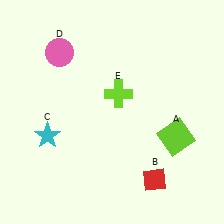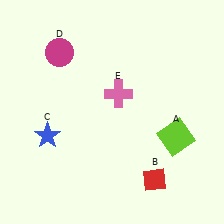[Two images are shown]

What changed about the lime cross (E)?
In Image 1, E is lime. In Image 2, it changed to pink.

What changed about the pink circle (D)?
In Image 1, D is pink. In Image 2, it changed to magenta.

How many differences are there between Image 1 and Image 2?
There are 3 differences between the two images.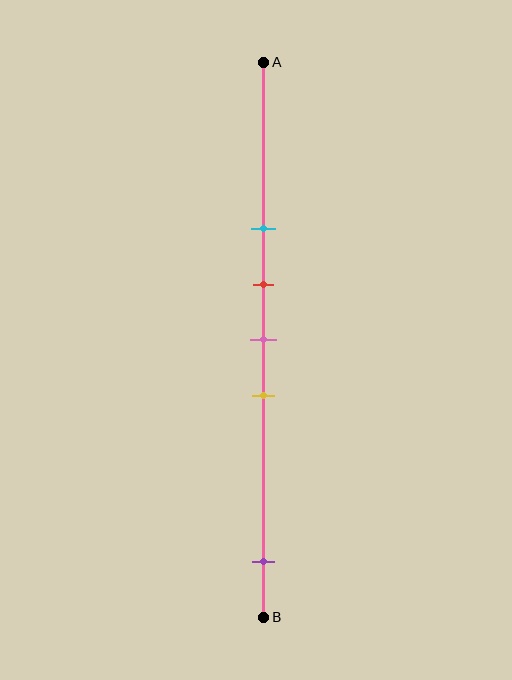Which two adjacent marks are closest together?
The red and pink marks are the closest adjacent pair.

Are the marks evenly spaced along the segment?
No, the marks are not evenly spaced.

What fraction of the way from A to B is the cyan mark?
The cyan mark is approximately 30% (0.3) of the way from A to B.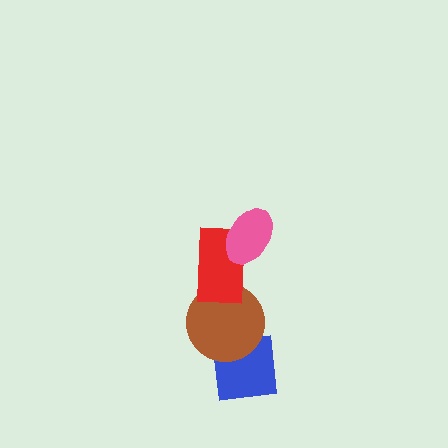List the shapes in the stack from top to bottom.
From top to bottom: the pink ellipse, the red rectangle, the brown circle, the blue square.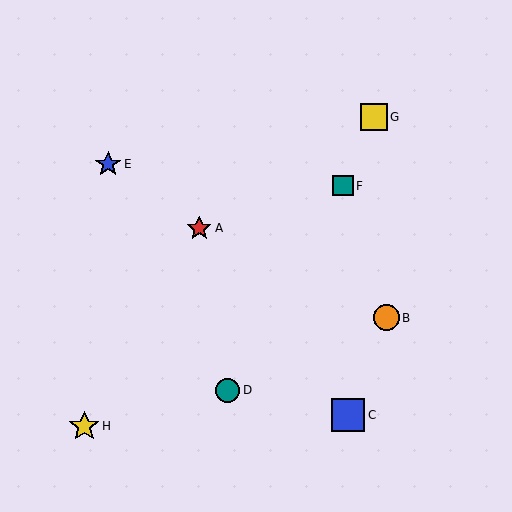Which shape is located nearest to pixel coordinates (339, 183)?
The teal square (labeled F) at (343, 186) is nearest to that location.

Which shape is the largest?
The blue square (labeled C) is the largest.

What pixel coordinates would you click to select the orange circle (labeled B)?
Click at (386, 318) to select the orange circle B.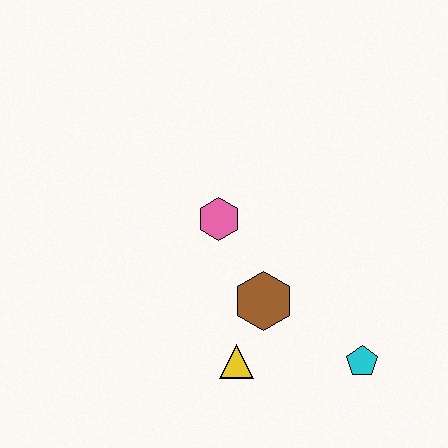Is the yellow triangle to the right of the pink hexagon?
Yes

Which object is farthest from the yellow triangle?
The pink hexagon is farthest from the yellow triangle.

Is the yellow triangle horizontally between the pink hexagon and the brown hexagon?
Yes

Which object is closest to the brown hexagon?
The yellow triangle is closest to the brown hexagon.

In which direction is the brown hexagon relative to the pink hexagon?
The brown hexagon is below the pink hexagon.